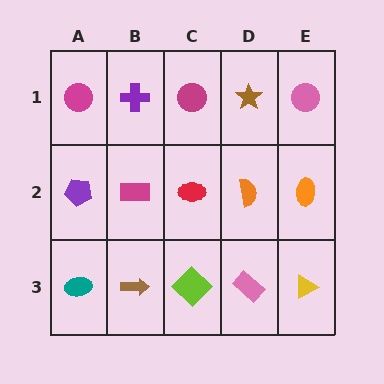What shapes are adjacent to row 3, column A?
A purple pentagon (row 2, column A), a brown arrow (row 3, column B).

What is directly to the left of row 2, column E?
An orange semicircle.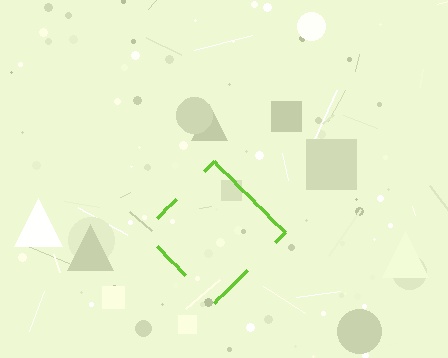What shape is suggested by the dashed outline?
The dashed outline suggests a diamond.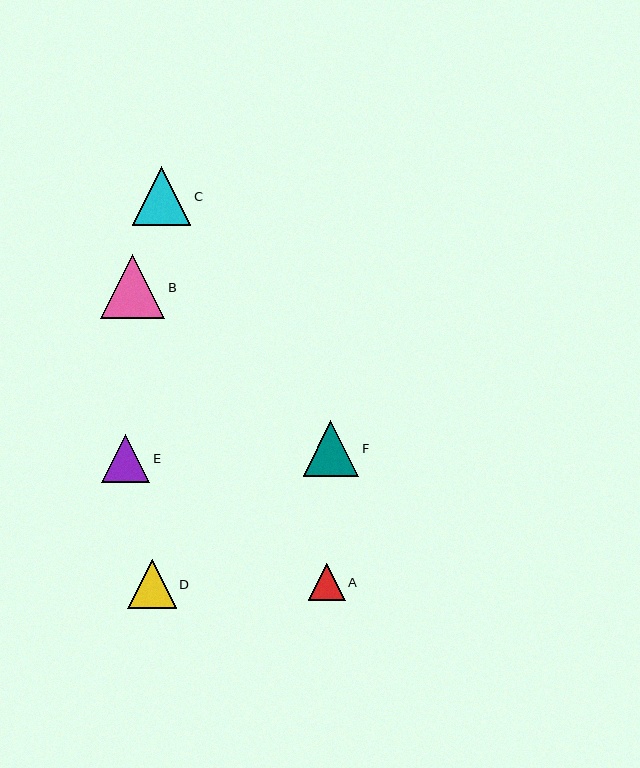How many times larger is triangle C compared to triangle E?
Triangle C is approximately 1.2 times the size of triangle E.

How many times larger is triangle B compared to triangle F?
Triangle B is approximately 1.2 times the size of triangle F.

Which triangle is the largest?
Triangle B is the largest with a size of approximately 65 pixels.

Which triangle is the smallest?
Triangle A is the smallest with a size of approximately 37 pixels.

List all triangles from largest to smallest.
From largest to smallest: B, C, F, D, E, A.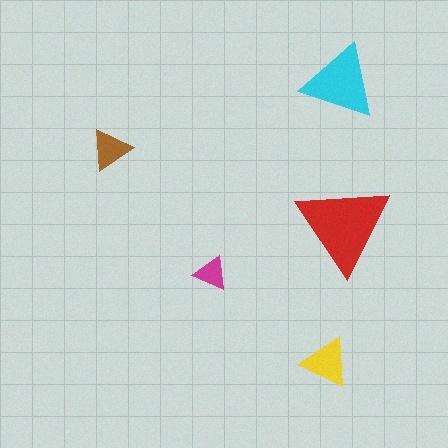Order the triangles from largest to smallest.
the red one, the cyan one, the yellow one, the brown one, the magenta one.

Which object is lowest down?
The yellow triangle is bottommost.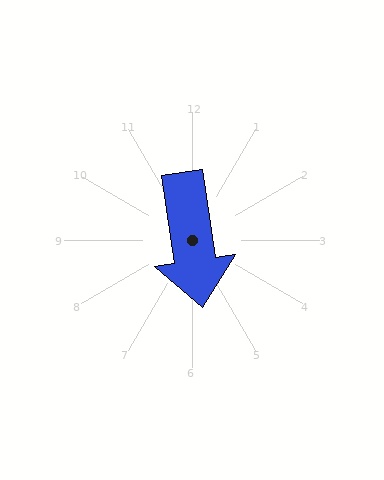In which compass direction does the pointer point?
South.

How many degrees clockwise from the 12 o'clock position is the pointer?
Approximately 171 degrees.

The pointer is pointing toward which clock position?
Roughly 6 o'clock.